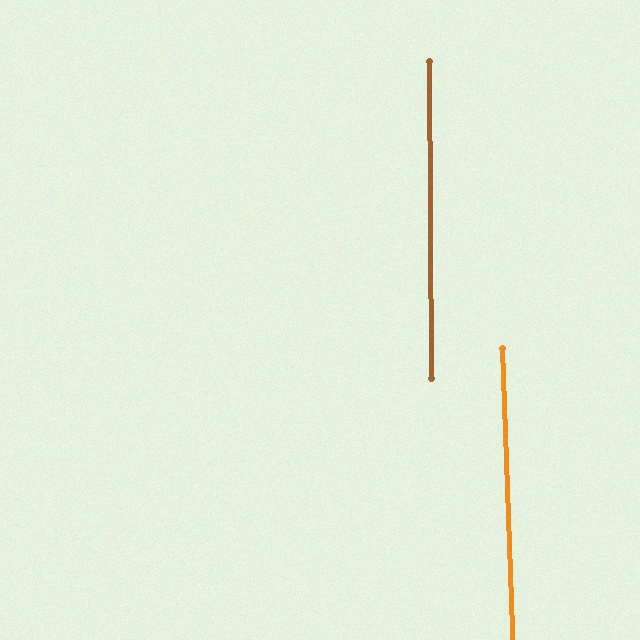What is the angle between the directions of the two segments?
Approximately 2 degrees.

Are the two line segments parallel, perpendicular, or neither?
Parallel — their directions differ by only 1.7°.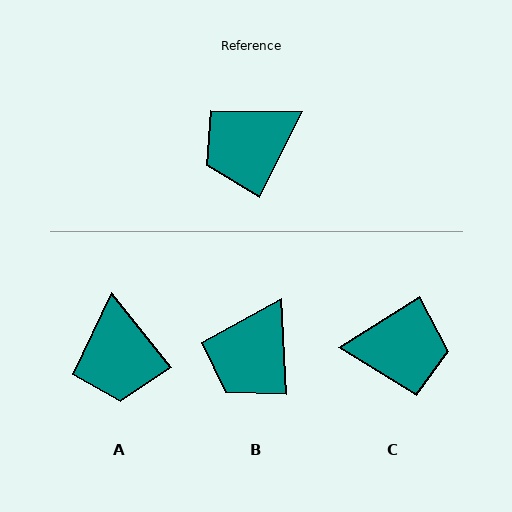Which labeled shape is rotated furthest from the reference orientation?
C, about 149 degrees away.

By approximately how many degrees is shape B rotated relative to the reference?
Approximately 29 degrees counter-clockwise.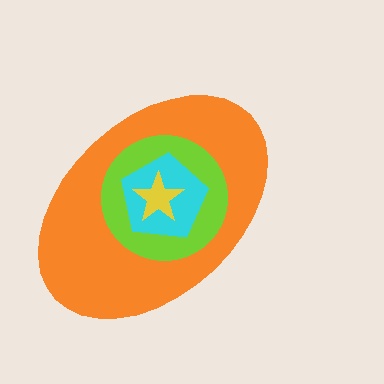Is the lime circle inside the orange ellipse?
Yes.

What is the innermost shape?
The yellow star.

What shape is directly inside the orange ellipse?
The lime circle.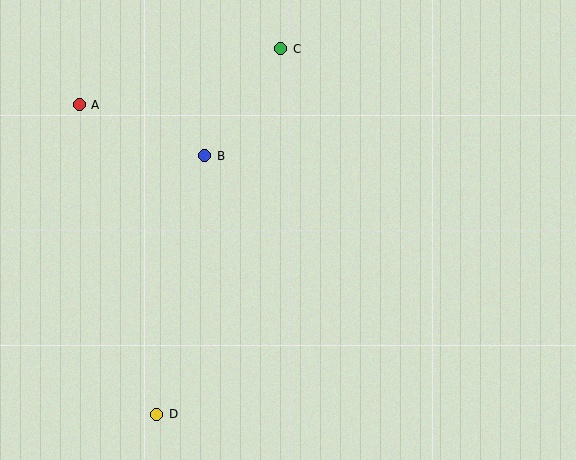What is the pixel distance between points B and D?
The distance between B and D is 263 pixels.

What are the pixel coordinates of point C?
Point C is at (281, 49).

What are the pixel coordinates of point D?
Point D is at (157, 414).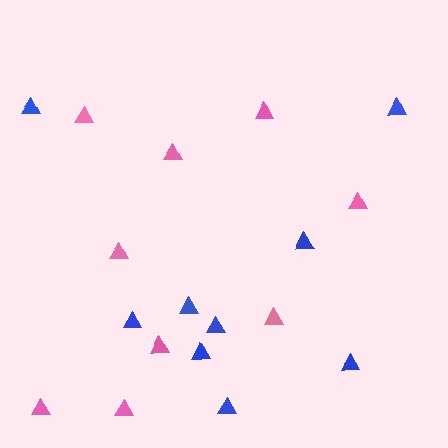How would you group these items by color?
There are 2 groups: one group of blue triangles (9) and one group of pink triangles (9).